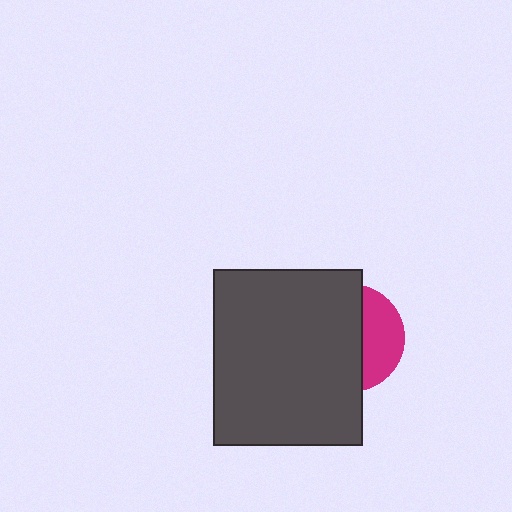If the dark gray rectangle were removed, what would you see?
You would see the complete magenta circle.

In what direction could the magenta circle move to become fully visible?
The magenta circle could move right. That would shift it out from behind the dark gray rectangle entirely.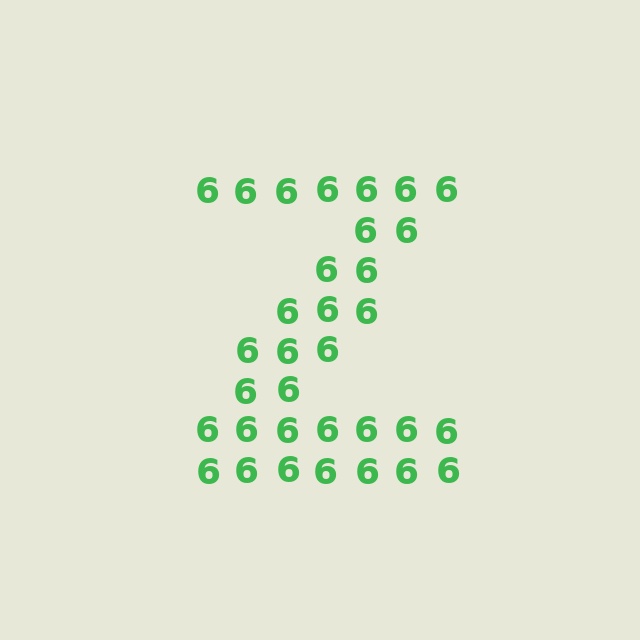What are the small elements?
The small elements are digit 6's.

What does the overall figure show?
The overall figure shows the letter Z.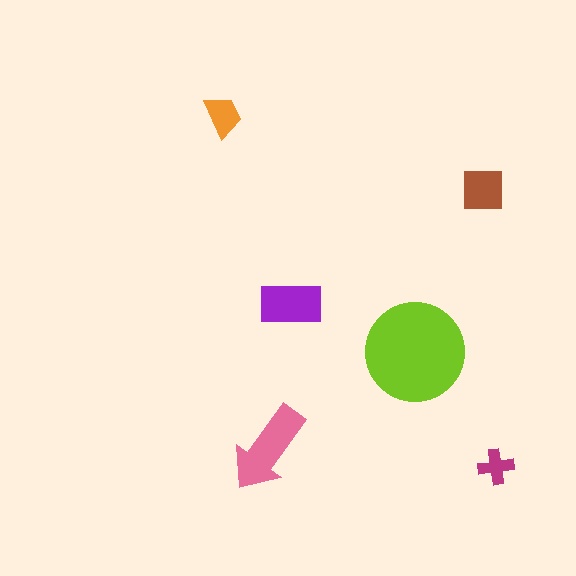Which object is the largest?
The lime circle.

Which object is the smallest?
The magenta cross.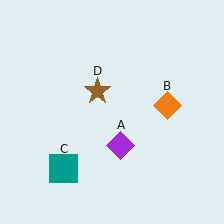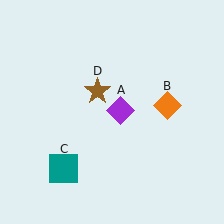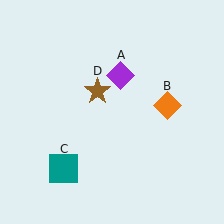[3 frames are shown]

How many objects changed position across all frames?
1 object changed position: purple diamond (object A).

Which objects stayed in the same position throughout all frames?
Orange diamond (object B) and teal square (object C) and brown star (object D) remained stationary.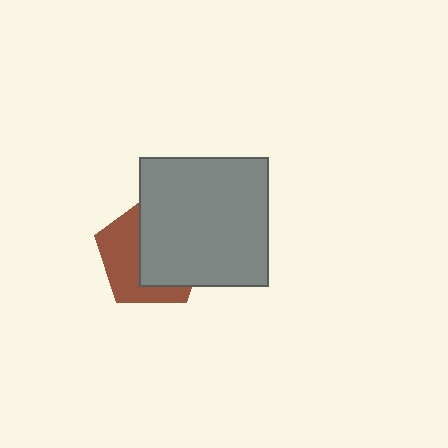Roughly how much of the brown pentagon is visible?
A small part of it is visible (roughly 45%).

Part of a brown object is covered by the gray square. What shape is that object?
It is a pentagon.